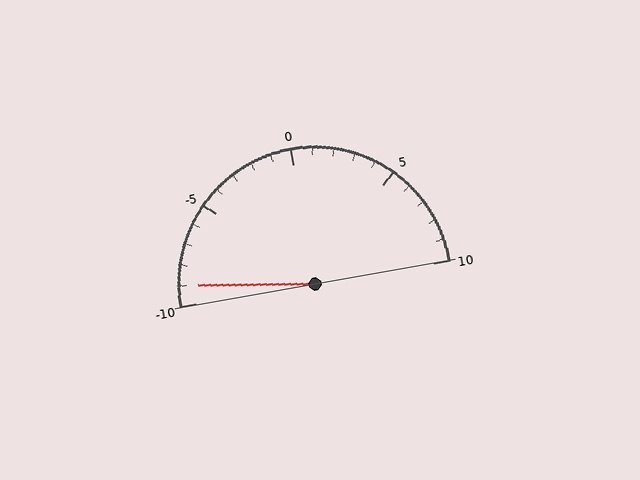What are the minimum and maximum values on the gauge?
The gauge ranges from -10 to 10.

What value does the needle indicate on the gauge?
The needle indicates approximately -9.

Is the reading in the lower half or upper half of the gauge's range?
The reading is in the lower half of the range (-10 to 10).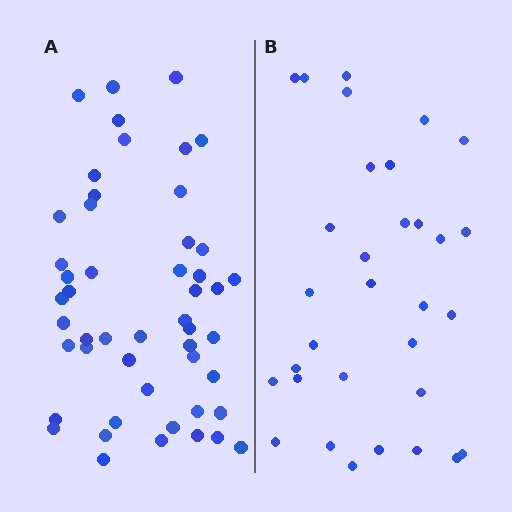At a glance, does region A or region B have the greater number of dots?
Region A (the left region) has more dots.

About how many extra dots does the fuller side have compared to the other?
Region A has approximately 20 more dots than region B.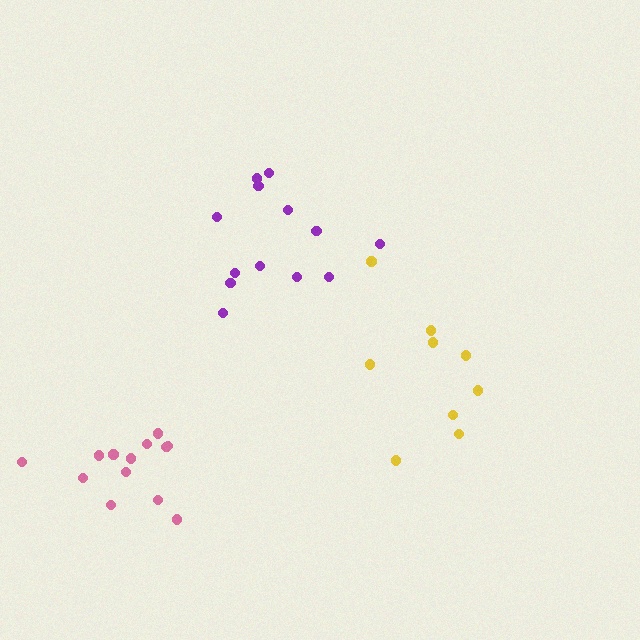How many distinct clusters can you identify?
There are 3 distinct clusters.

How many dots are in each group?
Group 1: 9 dots, Group 2: 13 dots, Group 3: 13 dots (35 total).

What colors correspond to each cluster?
The clusters are colored: yellow, pink, purple.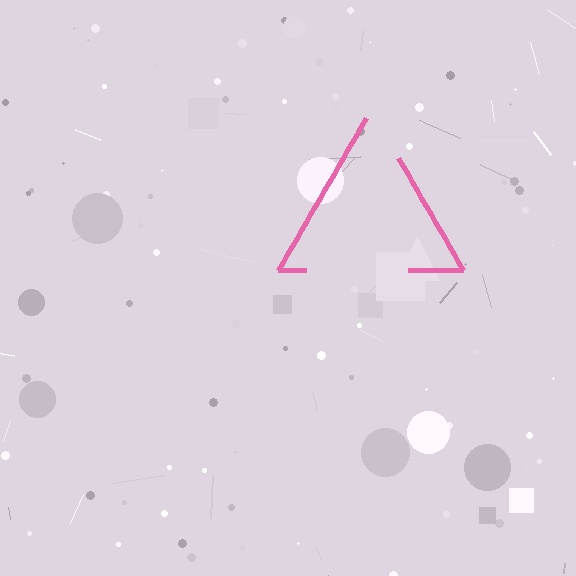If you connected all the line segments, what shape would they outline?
They would outline a triangle.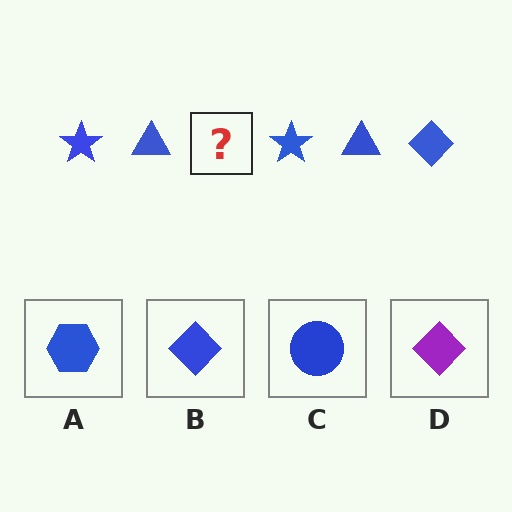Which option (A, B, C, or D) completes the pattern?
B.